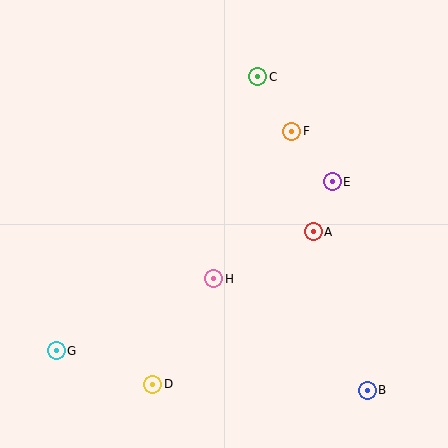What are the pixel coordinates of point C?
Point C is at (258, 77).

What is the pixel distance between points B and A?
The distance between B and A is 167 pixels.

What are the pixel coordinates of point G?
Point G is at (56, 351).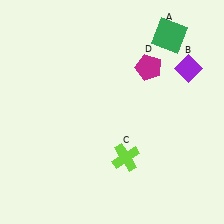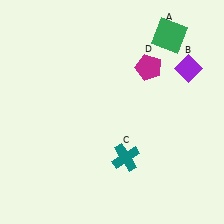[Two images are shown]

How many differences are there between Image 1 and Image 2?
There is 1 difference between the two images.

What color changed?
The cross (C) changed from lime in Image 1 to teal in Image 2.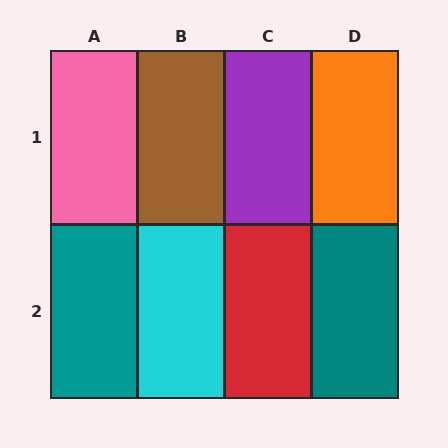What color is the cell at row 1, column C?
Purple.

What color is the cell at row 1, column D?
Orange.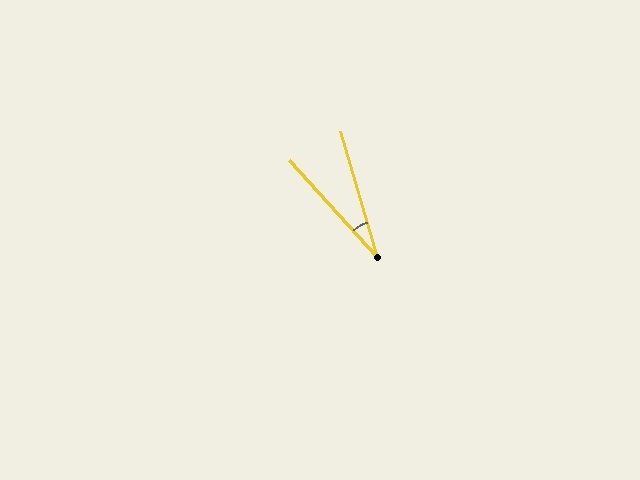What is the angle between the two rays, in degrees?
Approximately 26 degrees.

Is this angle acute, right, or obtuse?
It is acute.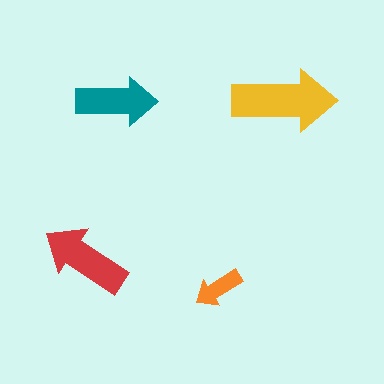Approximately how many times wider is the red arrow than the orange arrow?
About 2 times wider.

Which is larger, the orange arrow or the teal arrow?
The teal one.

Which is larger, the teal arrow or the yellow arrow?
The yellow one.